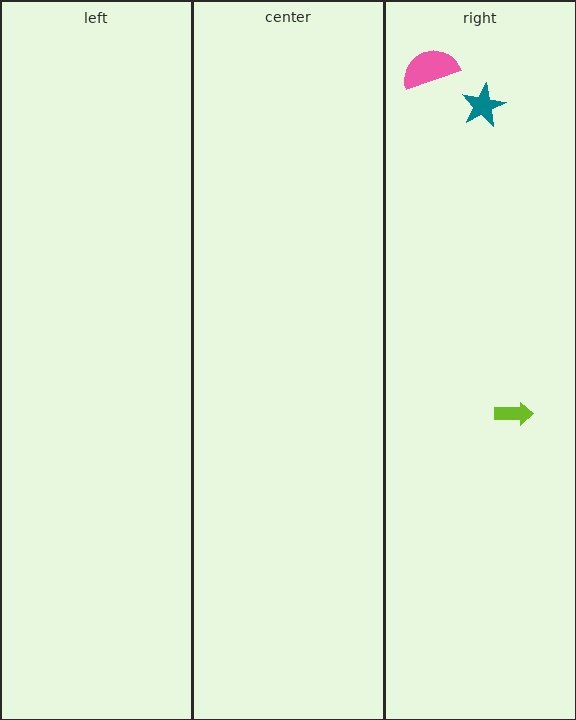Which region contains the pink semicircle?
The right region.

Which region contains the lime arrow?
The right region.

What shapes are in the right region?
The pink semicircle, the lime arrow, the teal star.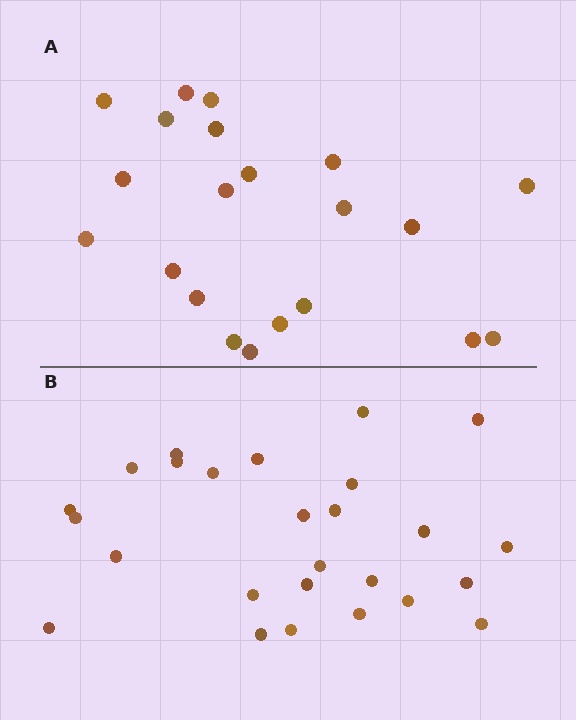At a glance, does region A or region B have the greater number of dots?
Region B (the bottom region) has more dots.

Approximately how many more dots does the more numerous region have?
Region B has about 5 more dots than region A.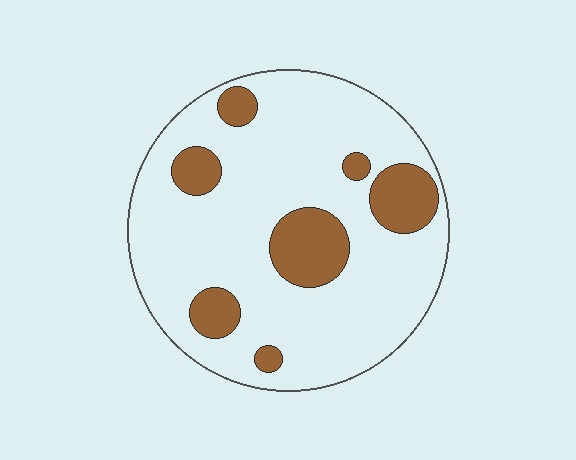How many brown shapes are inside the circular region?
7.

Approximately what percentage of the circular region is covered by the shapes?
Approximately 20%.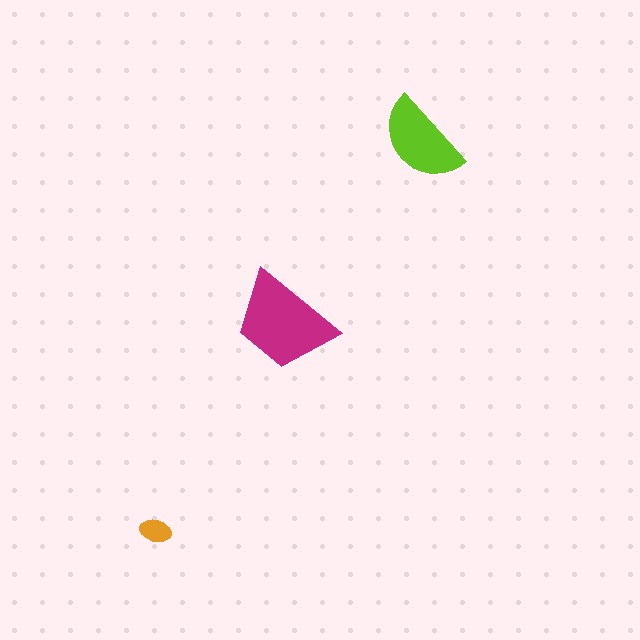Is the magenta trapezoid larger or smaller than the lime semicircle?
Larger.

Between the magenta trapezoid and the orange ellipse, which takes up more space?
The magenta trapezoid.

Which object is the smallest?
The orange ellipse.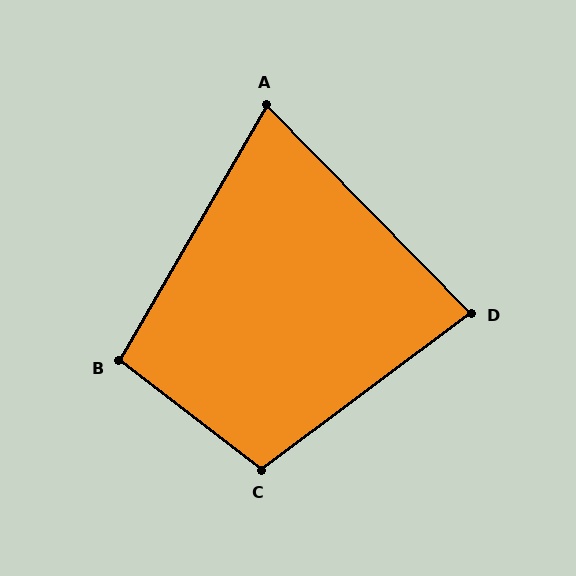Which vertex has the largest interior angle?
C, at approximately 105 degrees.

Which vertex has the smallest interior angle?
A, at approximately 75 degrees.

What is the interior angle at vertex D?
Approximately 83 degrees (acute).